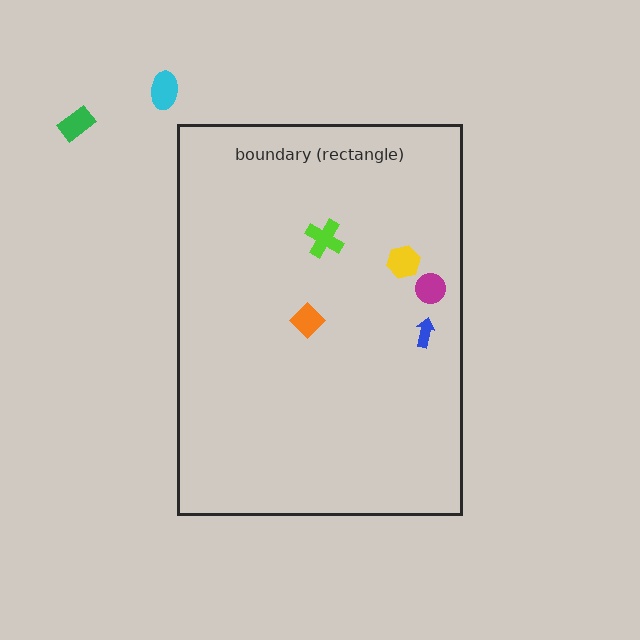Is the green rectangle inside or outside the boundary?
Outside.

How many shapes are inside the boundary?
5 inside, 2 outside.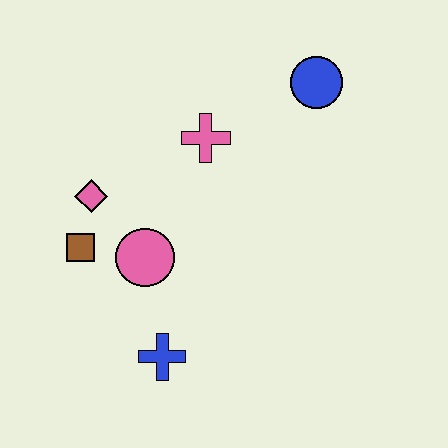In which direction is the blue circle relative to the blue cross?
The blue circle is above the blue cross.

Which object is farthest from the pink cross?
The blue cross is farthest from the pink cross.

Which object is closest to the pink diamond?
The brown square is closest to the pink diamond.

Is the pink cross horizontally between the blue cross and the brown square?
No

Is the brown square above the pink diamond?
No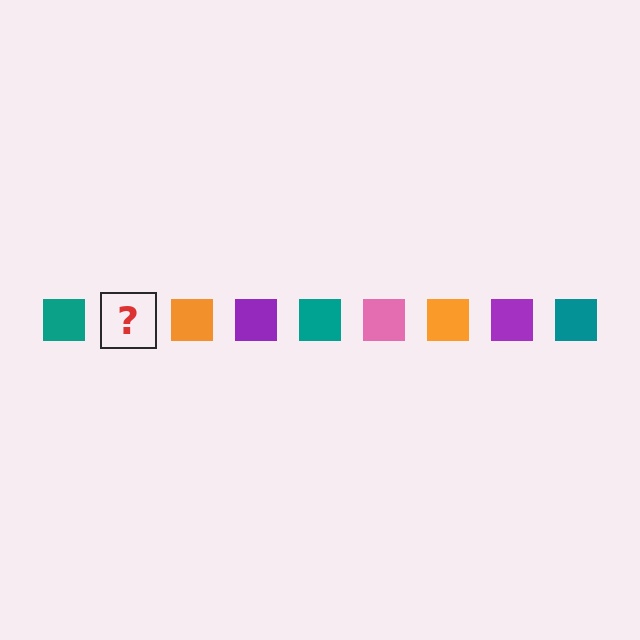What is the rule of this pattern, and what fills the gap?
The rule is that the pattern cycles through teal, pink, orange, purple squares. The gap should be filled with a pink square.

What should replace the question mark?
The question mark should be replaced with a pink square.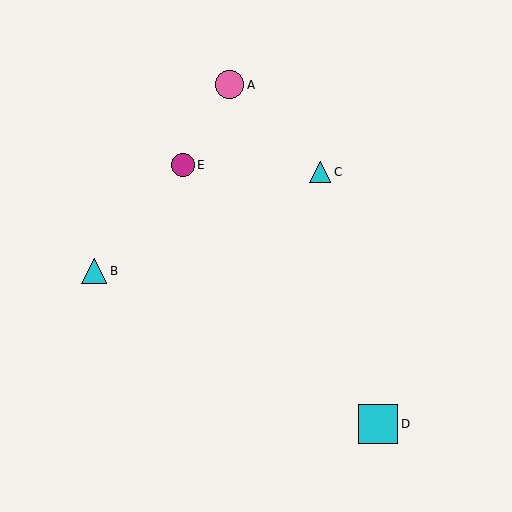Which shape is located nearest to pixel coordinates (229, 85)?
The pink circle (labeled A) at (229, 85) is nearest to that location.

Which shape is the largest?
The cyan square (labeled D) is the largest.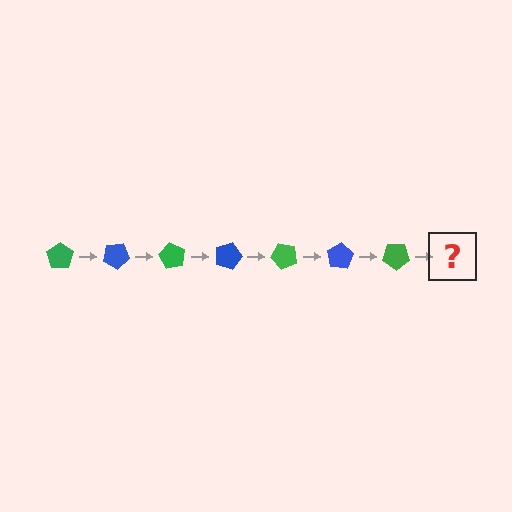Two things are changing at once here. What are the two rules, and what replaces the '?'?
The two rules are that it rotates 30 degrees each step and the color cycles through green and blue. The '?' should be a blue pentagon, rotated 210 degrees from the start.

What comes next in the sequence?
The next element should be a blue pentagon, rotated 210 degrees from the start.